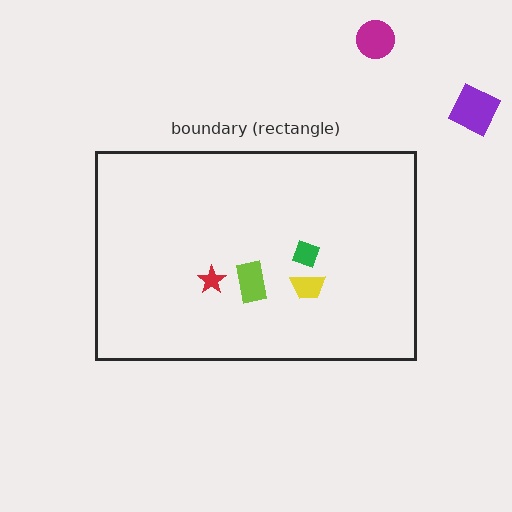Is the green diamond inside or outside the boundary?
Inside.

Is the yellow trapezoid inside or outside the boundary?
Inside.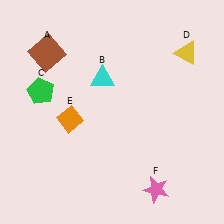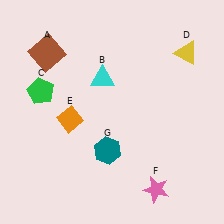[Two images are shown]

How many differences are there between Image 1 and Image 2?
There is 1 difference between the two images.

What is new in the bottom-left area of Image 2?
A teal hexagon (G) was added in the bottom-left area of Image 2.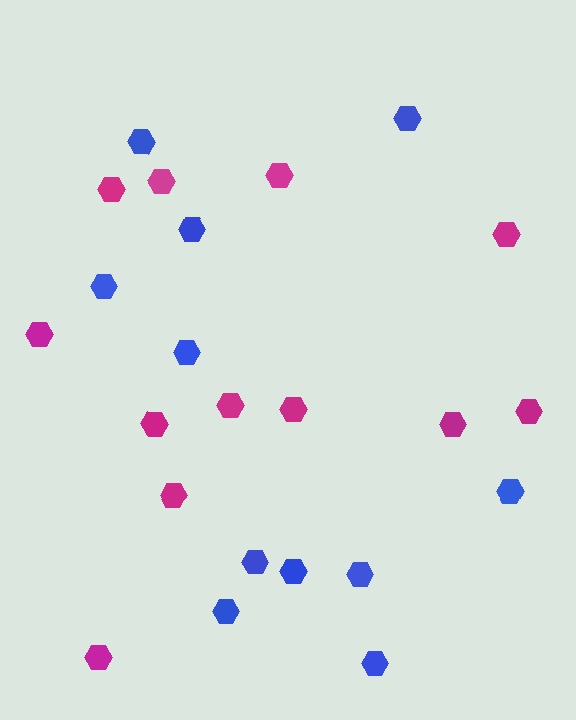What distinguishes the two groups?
There are 2 groups: one group of blue hexagons (11) and one group of magenta hexagons (12).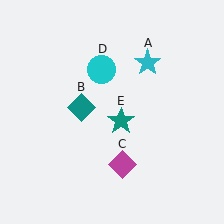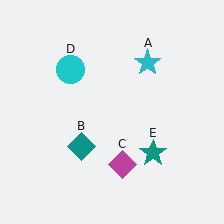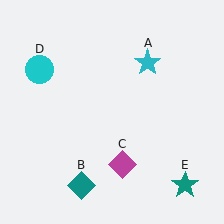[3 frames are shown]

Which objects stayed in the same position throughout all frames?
Cyan star (object A) and magenta diamond (object C) remained stationary.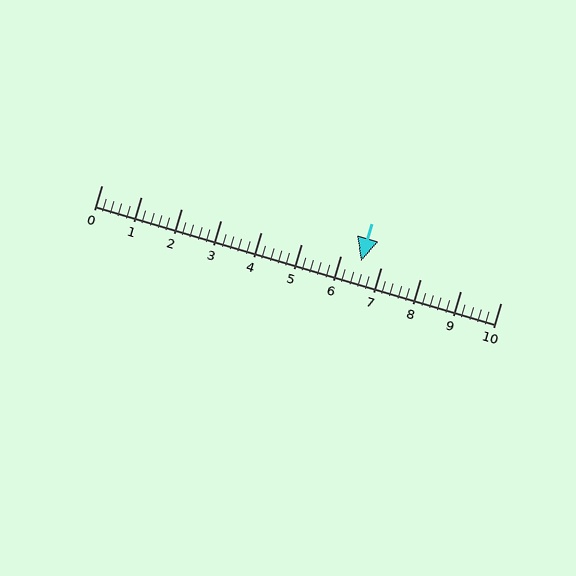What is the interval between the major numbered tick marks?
The major tick marks are spaced 1 units apart.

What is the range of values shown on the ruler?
The ruler shows values from 0 to 10.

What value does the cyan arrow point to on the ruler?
The cyan arrow points to approximately 6.5.